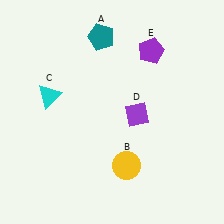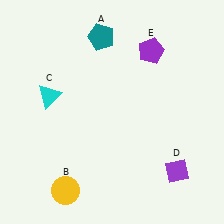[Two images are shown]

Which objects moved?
The objects that moved are: the yellow circle (B), the purple diamond (D).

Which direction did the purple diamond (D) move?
The purple diamond (D) moved down.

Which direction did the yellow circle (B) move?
The yellow circle (B) moved left.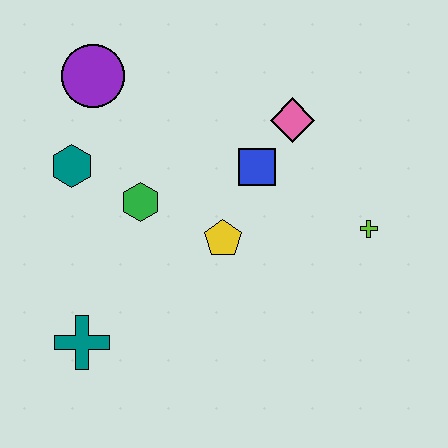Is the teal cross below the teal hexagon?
Yes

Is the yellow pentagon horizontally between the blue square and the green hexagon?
Yes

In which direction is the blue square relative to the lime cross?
The blue square is to the left of the lime cross.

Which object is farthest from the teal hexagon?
The lime cross is farthest from the teal hexagon.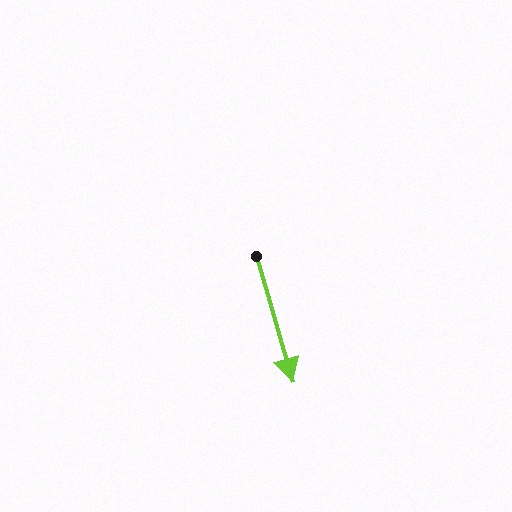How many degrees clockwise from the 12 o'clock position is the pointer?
Approximately 164 degrees.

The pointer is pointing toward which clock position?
Roughly 5 o'clock.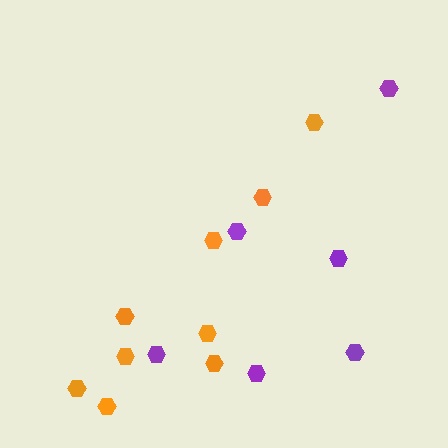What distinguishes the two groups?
There are 2 groups: one group of purple hexagons (6) and one group of orange hexagons (9).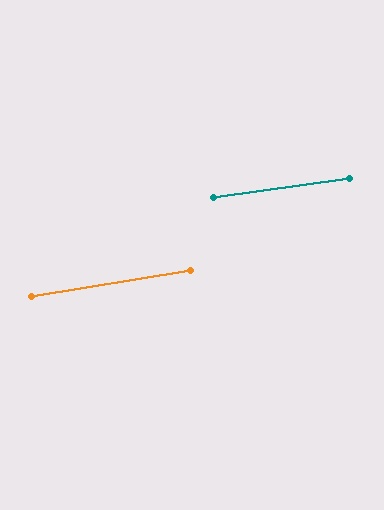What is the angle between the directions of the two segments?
Approximately 1 degree.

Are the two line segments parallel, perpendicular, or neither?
Parallel — their directions differ by only 1.2°.